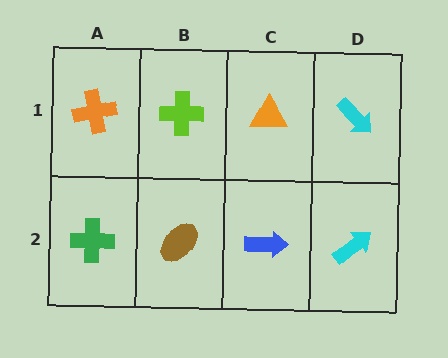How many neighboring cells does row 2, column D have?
2.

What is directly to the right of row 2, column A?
A brown ellipse.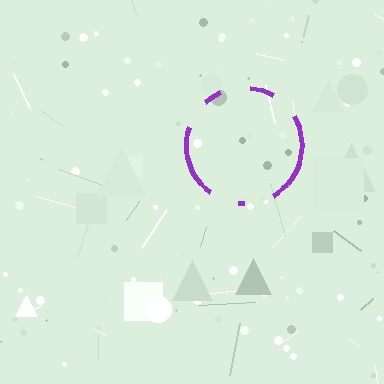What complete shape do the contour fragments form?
The contour fragments form a circle.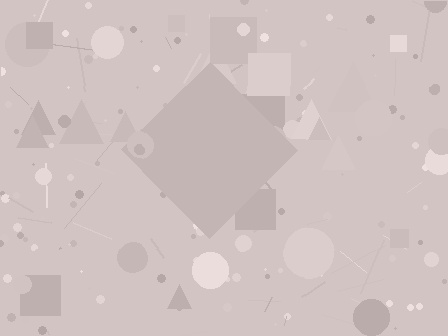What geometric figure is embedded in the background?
A diamond is embedded in the background.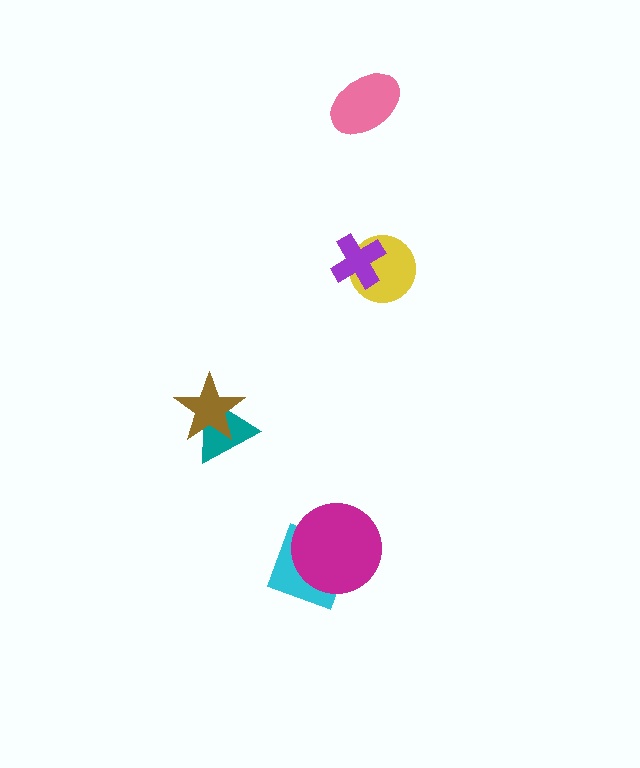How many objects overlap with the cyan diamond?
1 object overlaps with the cyan diamond.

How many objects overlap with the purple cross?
1 object overlaps with the purple cross.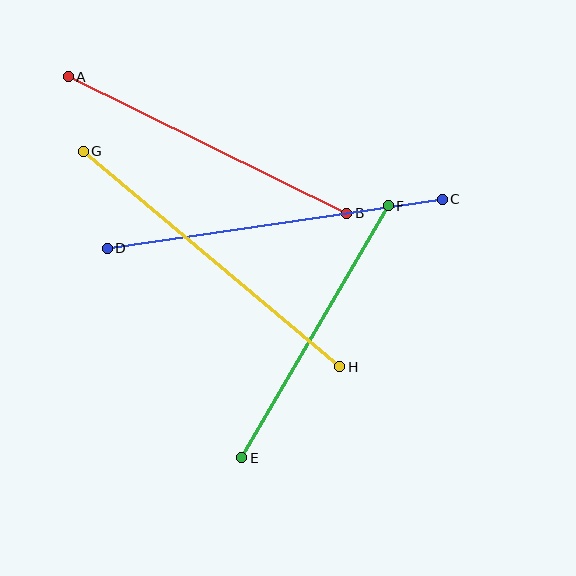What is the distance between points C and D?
The distance is approximately 338 pixels.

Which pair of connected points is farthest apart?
Points C and D are farthest apart.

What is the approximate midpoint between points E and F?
The midpoint is at approximately (315, 332) pixels.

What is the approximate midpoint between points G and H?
The midpoint is at approximately (212, 259) pixels.